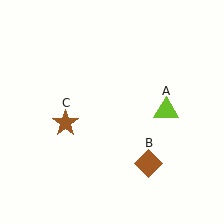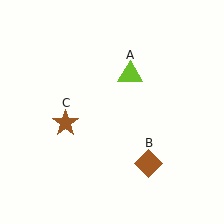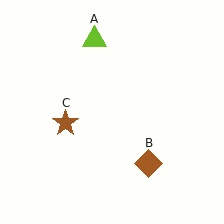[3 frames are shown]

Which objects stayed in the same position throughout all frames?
Brown diamond (object B) and brown star (object C) remained stationary.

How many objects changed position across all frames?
1 object changed position: lime triangle (object A).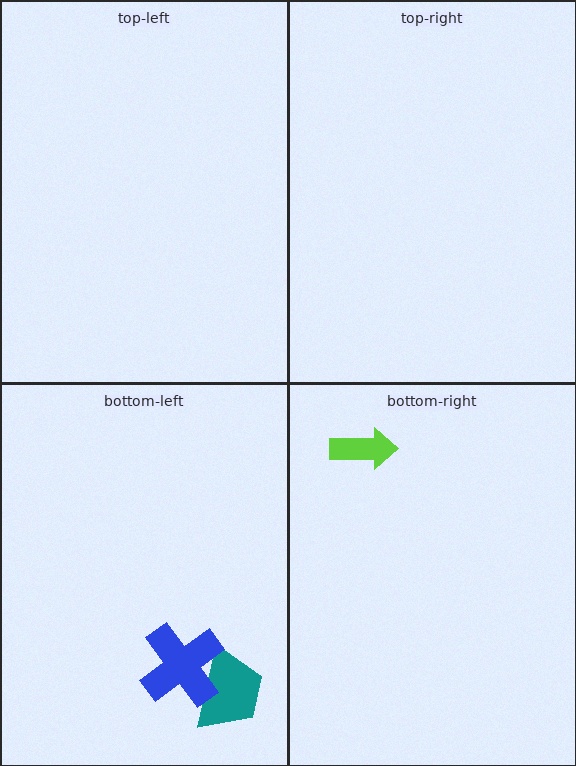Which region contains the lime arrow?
The bottom-right region.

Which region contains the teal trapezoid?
The bottom-left region.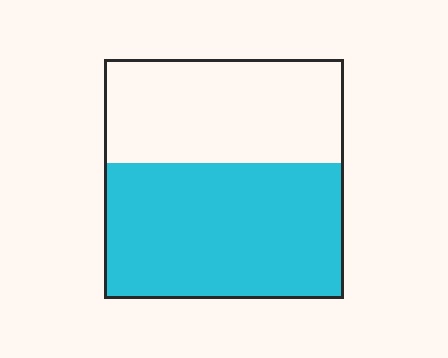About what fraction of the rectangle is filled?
About three fifths (3/5).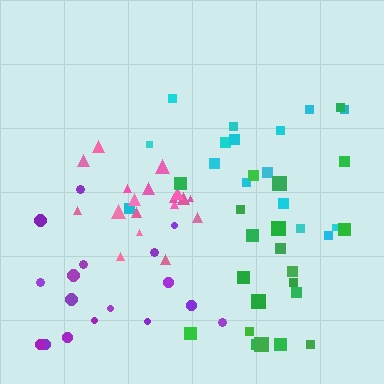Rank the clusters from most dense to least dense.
pink, green, purple, cyan.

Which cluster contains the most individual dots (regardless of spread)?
Green (21).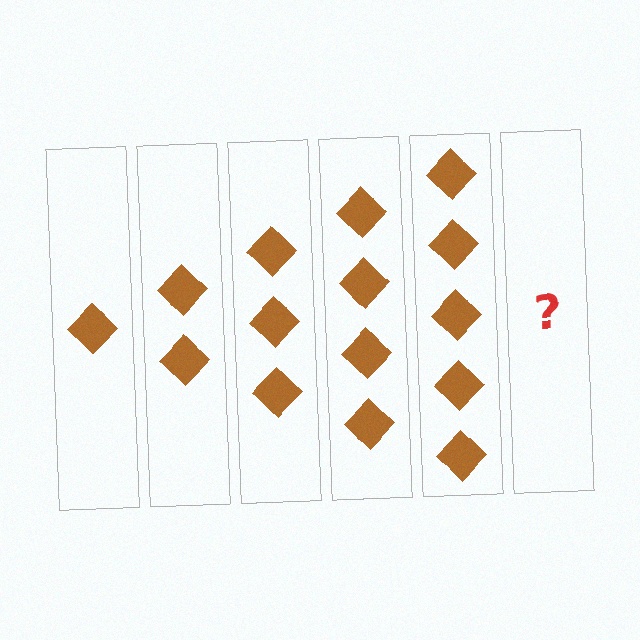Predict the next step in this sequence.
The next step is 6 diamonds.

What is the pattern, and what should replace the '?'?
The pattern is that each step adds one more diamond. The '?' should be 6 diamonds.